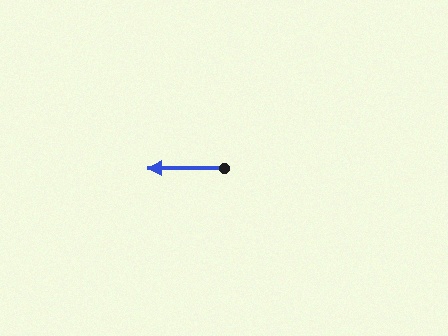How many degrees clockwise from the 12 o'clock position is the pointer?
Approximately 270 degrees.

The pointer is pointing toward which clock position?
Roughly 9 o'clock.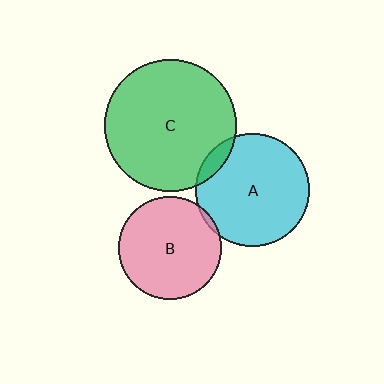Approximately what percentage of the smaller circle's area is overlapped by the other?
Approximately 10%.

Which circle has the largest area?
Circle C (green).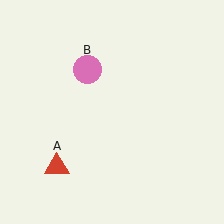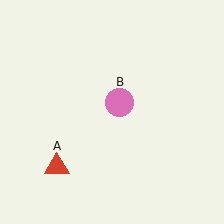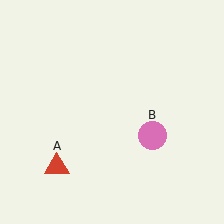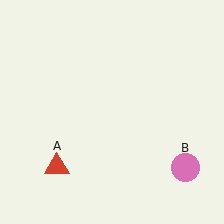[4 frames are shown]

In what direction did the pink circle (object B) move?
The pink circle (object B) moved down and to the right.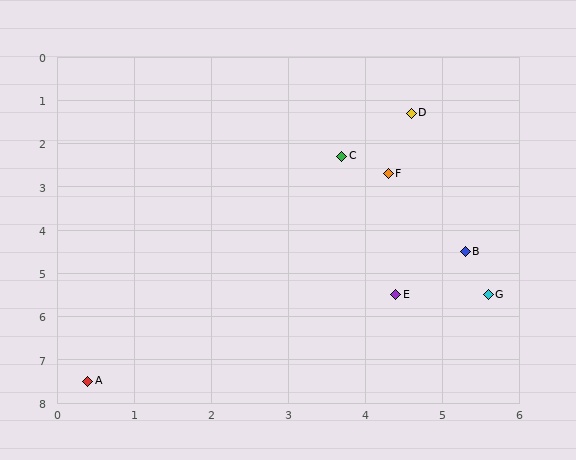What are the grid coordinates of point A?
Point A is at approximately (0.4, 7.5).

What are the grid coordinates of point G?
Point G is at approximately (5.6, 5.5).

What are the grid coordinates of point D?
Point D is at approximately (4.6, 1.3).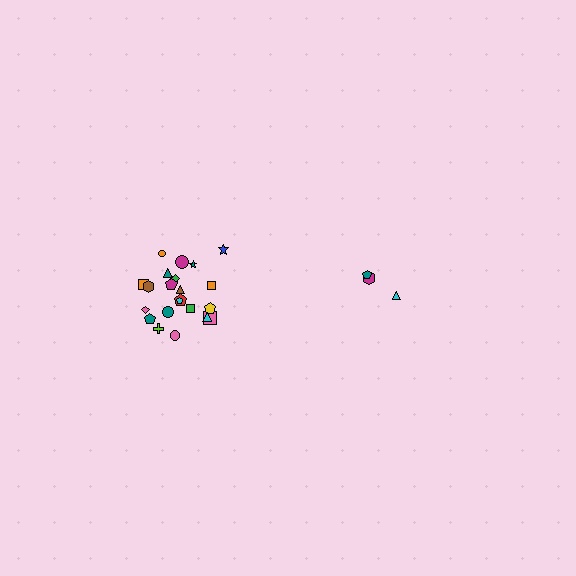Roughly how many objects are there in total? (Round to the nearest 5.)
Roughly 25 objects in total.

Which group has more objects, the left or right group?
The left group.